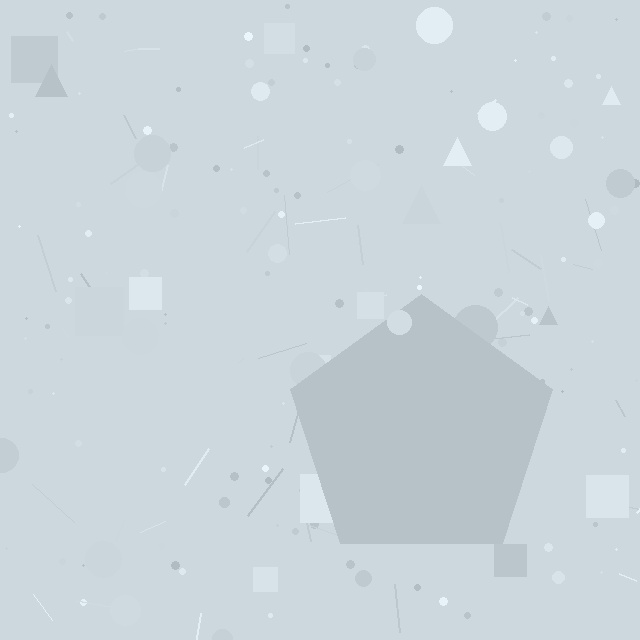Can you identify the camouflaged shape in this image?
The camouflaged shape is a pentagon.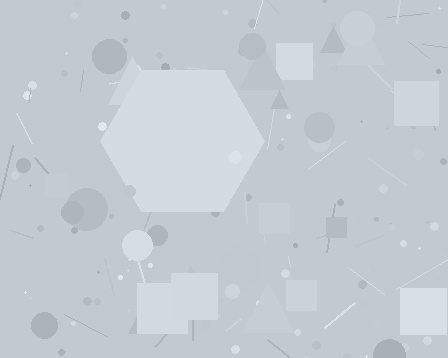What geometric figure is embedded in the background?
A hexagon is embedded in the background.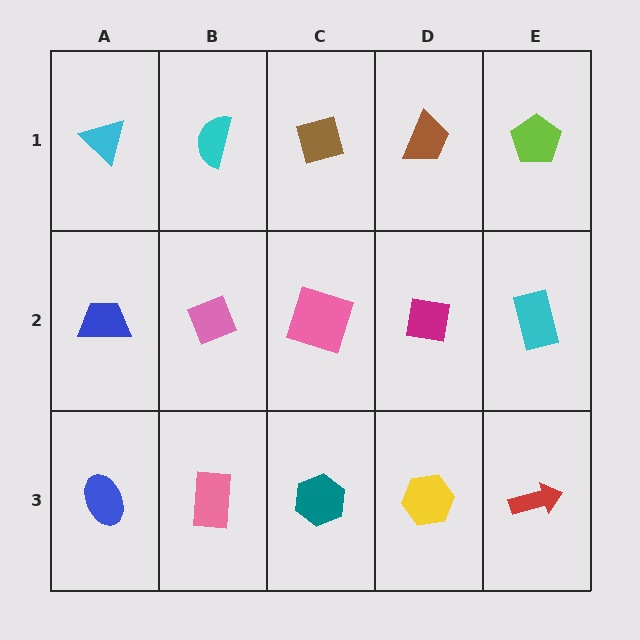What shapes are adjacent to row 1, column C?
A pink square (row 2, column C), a cyan semicircle (row 1, column B), a brown trapezoid (row 1, column D).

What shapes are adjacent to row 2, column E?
A lime pentagon (row 1, column E), a red arrow (row 3, column E), a magenta square (row 2, column D).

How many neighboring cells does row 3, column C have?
3.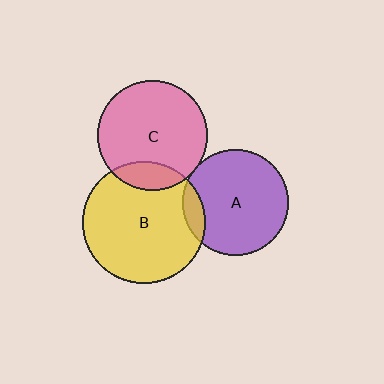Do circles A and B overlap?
Yes.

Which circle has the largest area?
Circle B (yellow).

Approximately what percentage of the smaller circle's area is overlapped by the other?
Approximately 10%.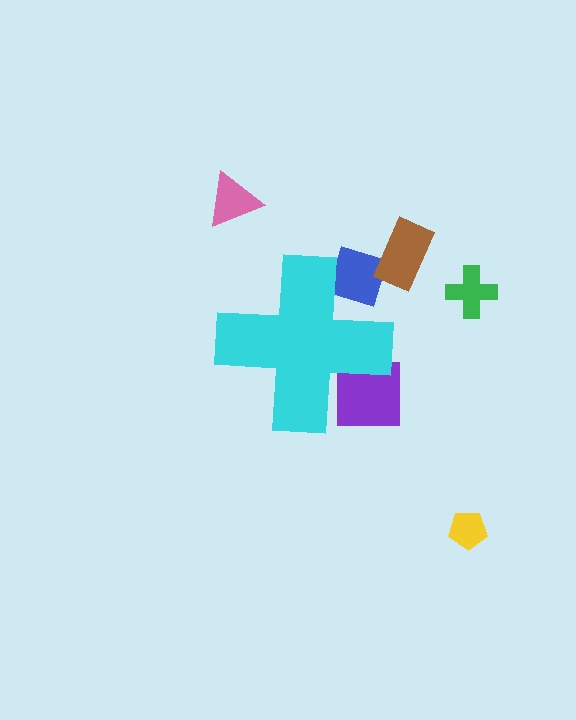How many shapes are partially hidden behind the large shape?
2 shapes are partially hidden.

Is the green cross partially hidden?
No, the green cross is fully visible.